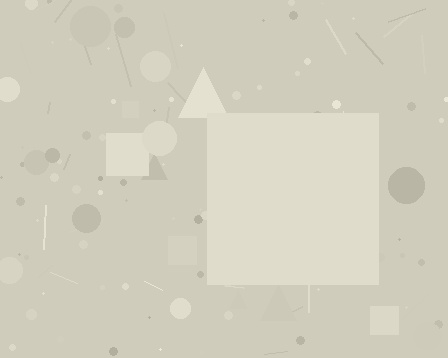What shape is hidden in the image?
A square is hidden in the image.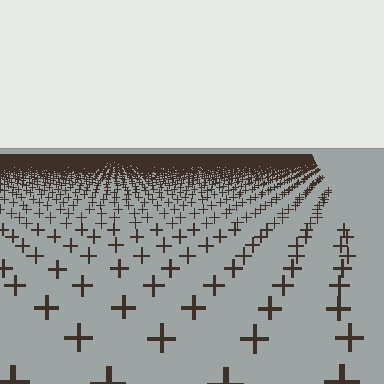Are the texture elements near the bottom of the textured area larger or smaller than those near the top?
Larger. Near the bottom, elements are closer to the viewer and appear at a bigger on-screen size.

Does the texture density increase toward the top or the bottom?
Density increases toward the top.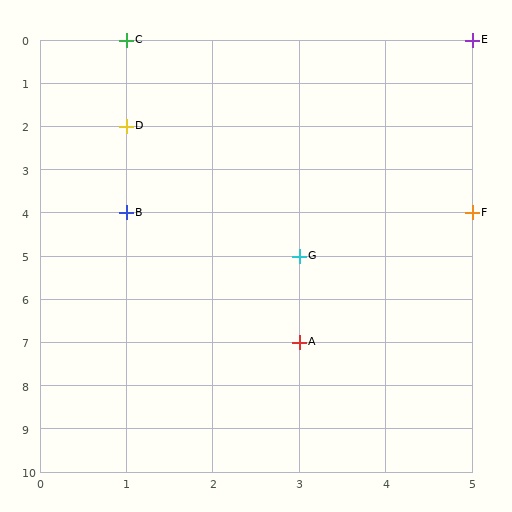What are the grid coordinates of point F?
Point F is at grid coordinates (5, 4).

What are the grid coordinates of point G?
Point G is at grid coordinates (3, 5).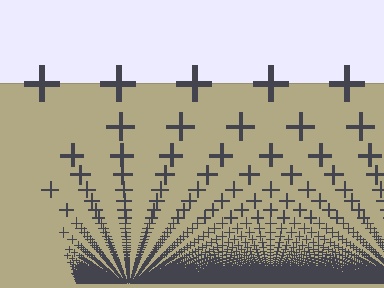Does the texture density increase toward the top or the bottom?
Density increases toward the bottom.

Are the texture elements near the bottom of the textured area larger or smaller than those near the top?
Smaller. The gradient is inverted — elements near the bottom are smaller and denser.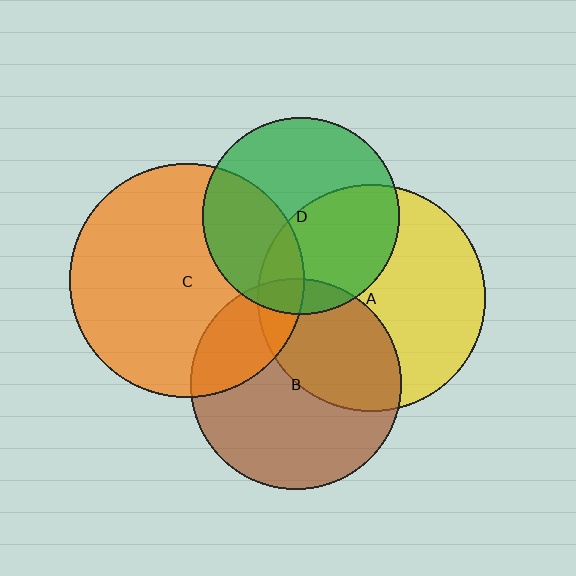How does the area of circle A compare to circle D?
Approximately 1.3 times.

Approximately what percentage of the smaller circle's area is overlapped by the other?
Approximately 45%.